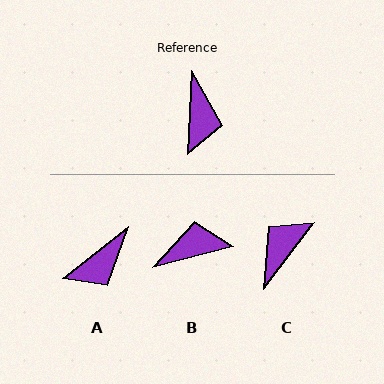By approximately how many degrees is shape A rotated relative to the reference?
Approximately 49 degrees clockwise.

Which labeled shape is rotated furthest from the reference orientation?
C, about 145 degrees away.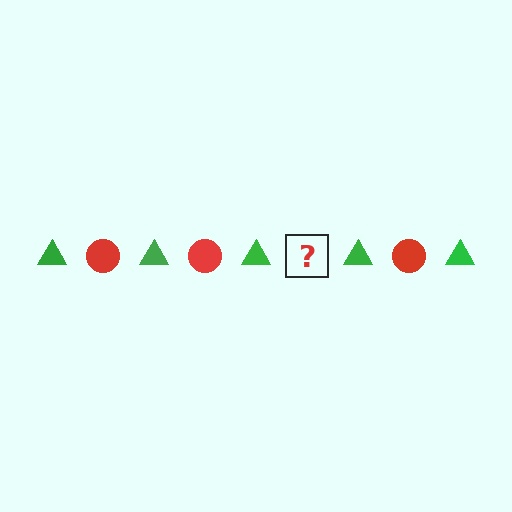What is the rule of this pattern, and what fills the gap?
The rule is that the pattern alternates between green triangle and red circle. The gap should be filled with a red circle.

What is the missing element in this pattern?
The missing element is a red circle.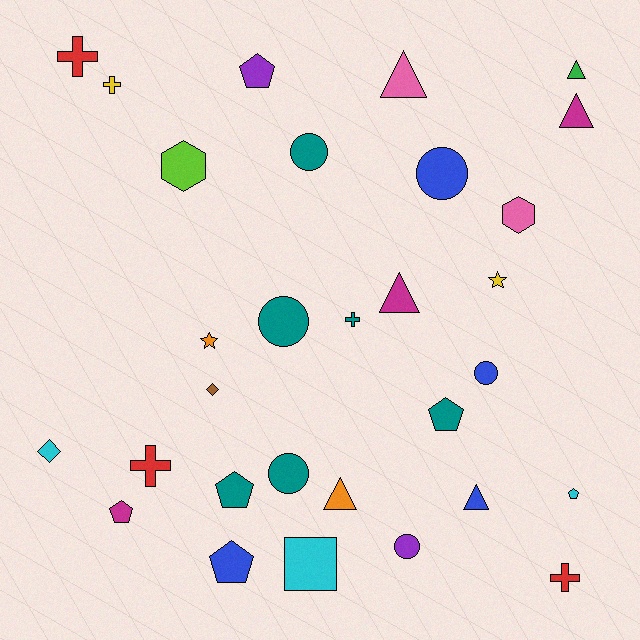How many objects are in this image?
There are 30 objects.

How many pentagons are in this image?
There are 6 pentagons.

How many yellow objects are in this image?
There are 2 yellow objects.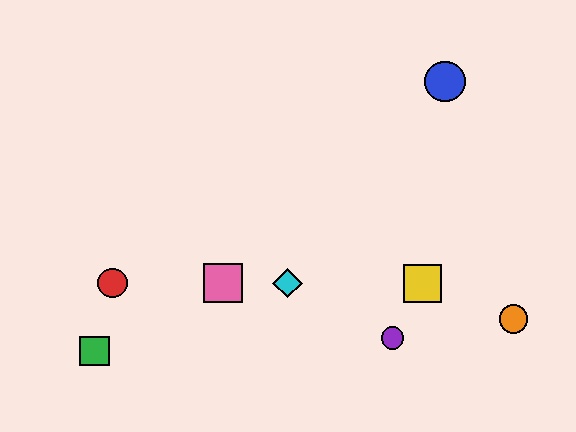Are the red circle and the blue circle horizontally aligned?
No, the red circle is at y≈283 and the blue circle is at y≈82.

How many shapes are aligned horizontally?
4 shapes (the red circle, the yellow square, the cyan diamond, the pink square) are aligned horizontally.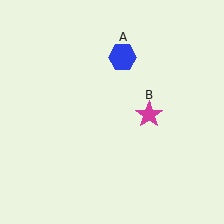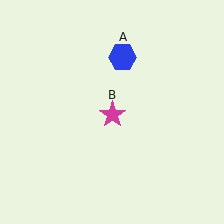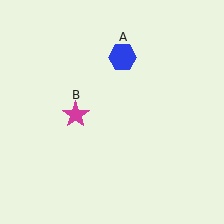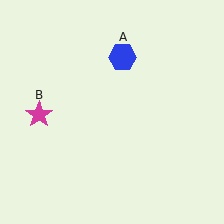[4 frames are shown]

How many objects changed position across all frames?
1 object changed position: magenta star (object B).